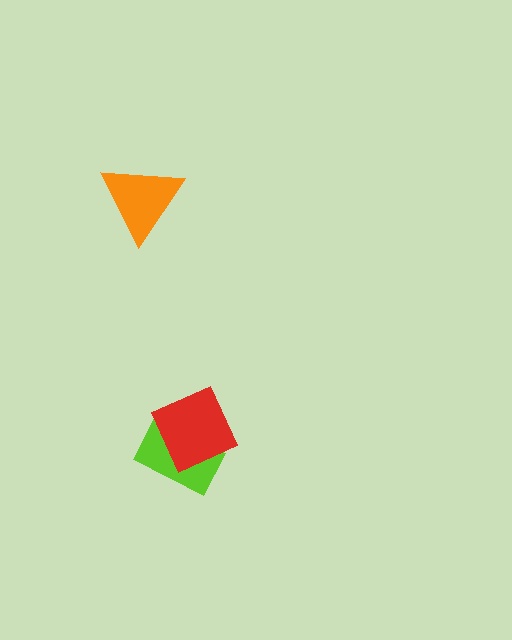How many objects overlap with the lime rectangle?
1 object overlaps with the lime rectangle.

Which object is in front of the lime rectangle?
The red square is in front of the lime rectangle.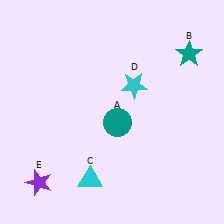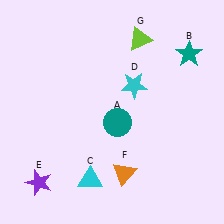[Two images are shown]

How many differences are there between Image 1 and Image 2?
There are 2 differences between the two images.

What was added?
An orange triangle (F), a lime triangle (G) were added in Image 2.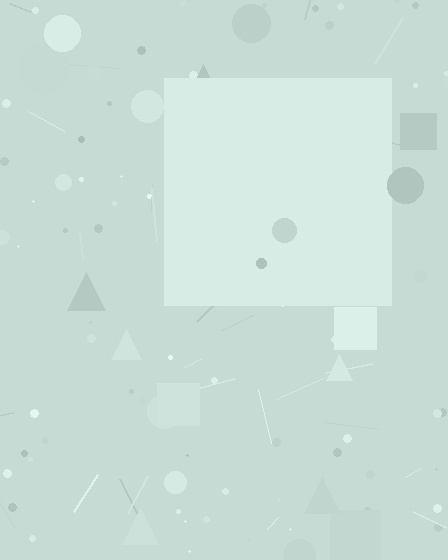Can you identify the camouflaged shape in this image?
The camouflaged shape is a square.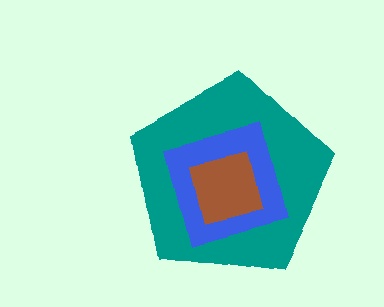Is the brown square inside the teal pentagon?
Yes.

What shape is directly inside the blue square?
The brown square.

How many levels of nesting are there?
3.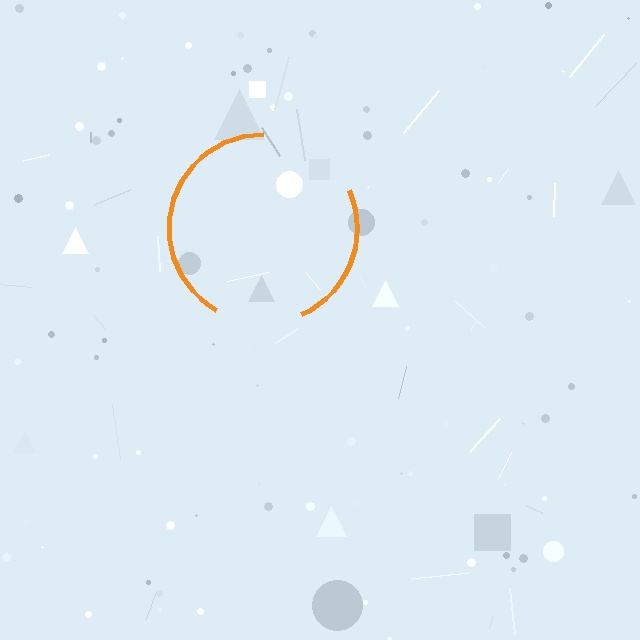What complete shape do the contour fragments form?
The contour fragments form a circle.